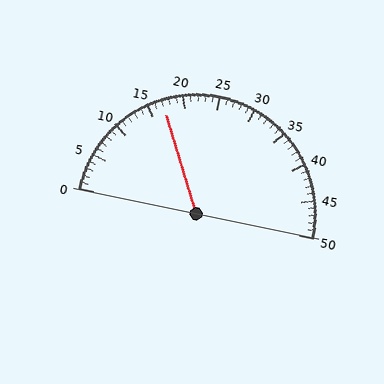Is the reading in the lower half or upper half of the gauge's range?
The reading is in the lower half of the range (0 to 50).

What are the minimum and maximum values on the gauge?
The gauge ranges from 0 to 50.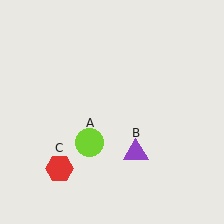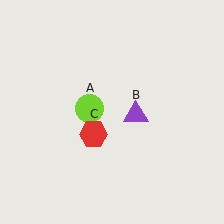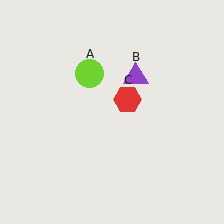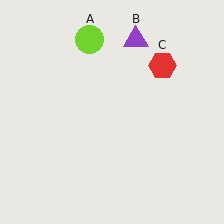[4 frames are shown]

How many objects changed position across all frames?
3 objects changed position: lime circle (object A), purple triangle (object B), red hexagon (object C).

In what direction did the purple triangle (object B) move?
The purple triangle (object B) moved up.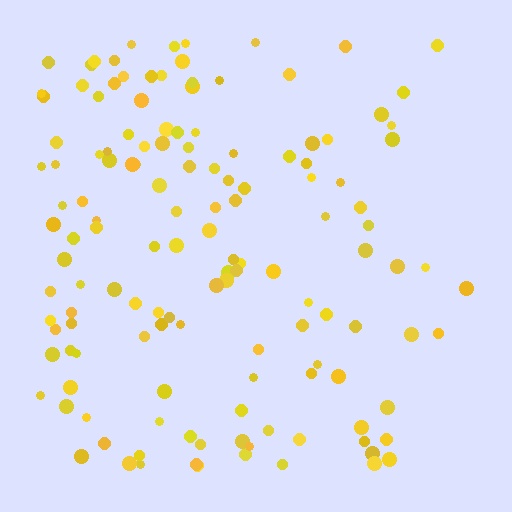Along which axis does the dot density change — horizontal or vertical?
Horizontal.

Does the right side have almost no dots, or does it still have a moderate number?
Still a moderate number, just noticeably fewer than the left.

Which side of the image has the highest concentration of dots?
The left.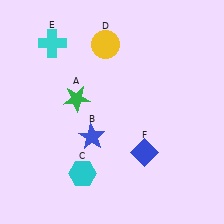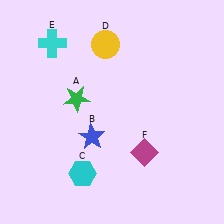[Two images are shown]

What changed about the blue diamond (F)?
In Image 1, F is blue. In Image 2, it changed to magenta.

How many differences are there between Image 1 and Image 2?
There is 1 difference between the two images.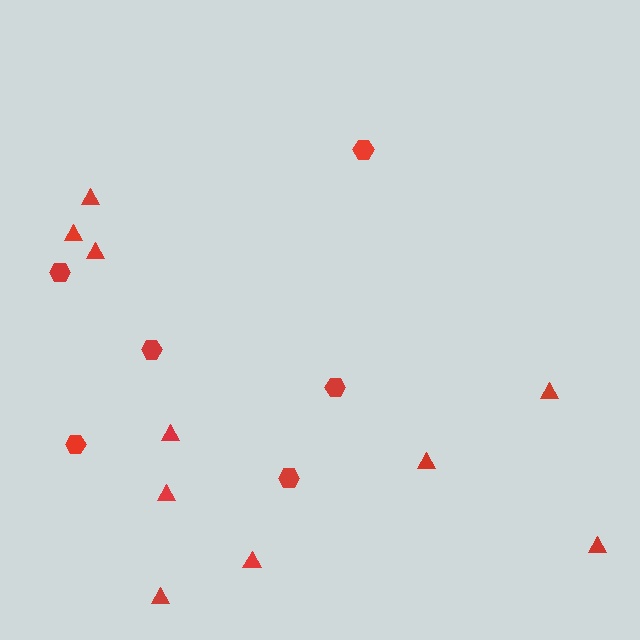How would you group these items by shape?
There are 2 groups: one group of hexagons (6) and one group of triangles (10).